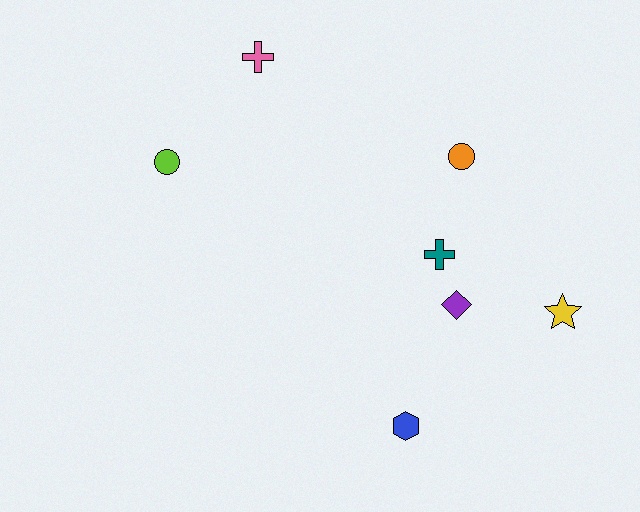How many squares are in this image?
There are no squares.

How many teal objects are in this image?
There is 1 teal object.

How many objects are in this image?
There are 7 objects.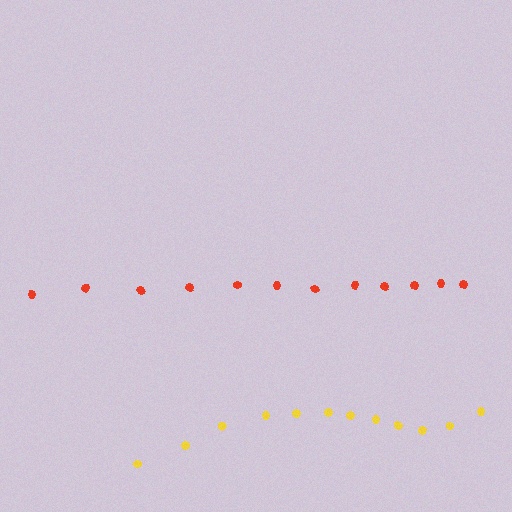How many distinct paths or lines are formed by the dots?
There are 2 distinct paths.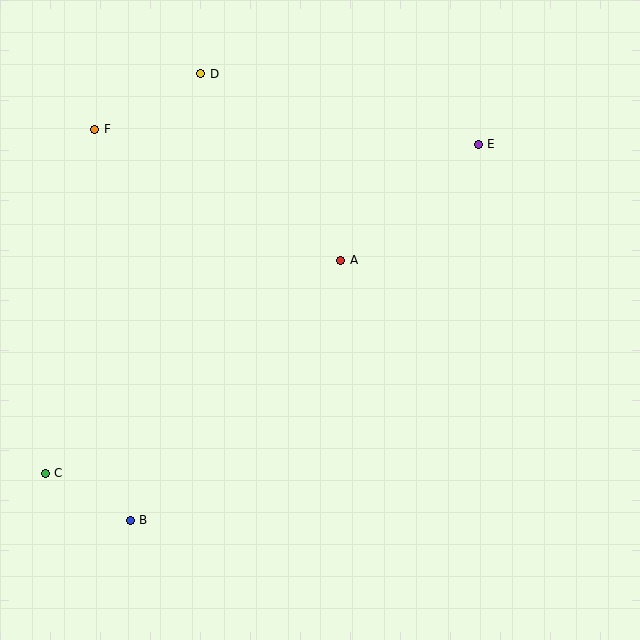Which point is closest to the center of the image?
Point A at (341, 260) is closest to the center.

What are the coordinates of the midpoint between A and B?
The midpoint between A and B is at (236, 390).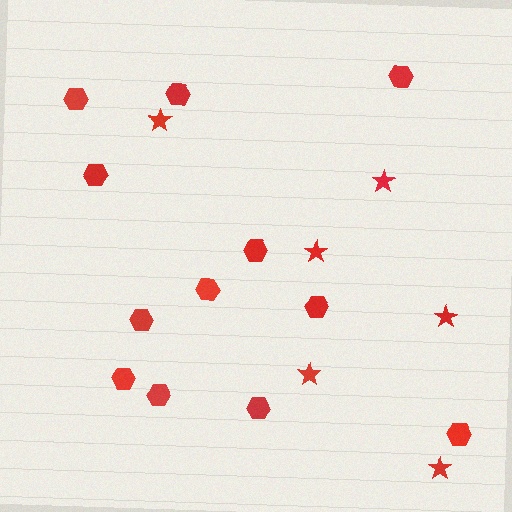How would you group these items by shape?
There are 2 groups: one group of stars (6) and one group of hexagons (12).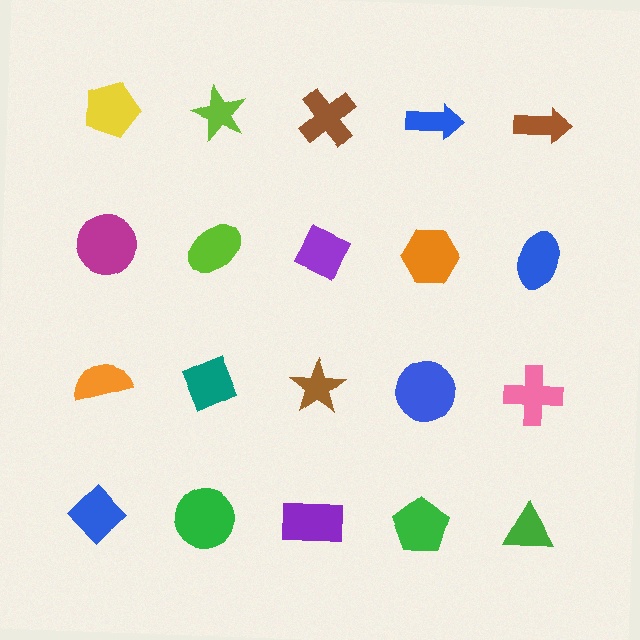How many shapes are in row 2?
5 shapes.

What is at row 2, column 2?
A lime ellipse.